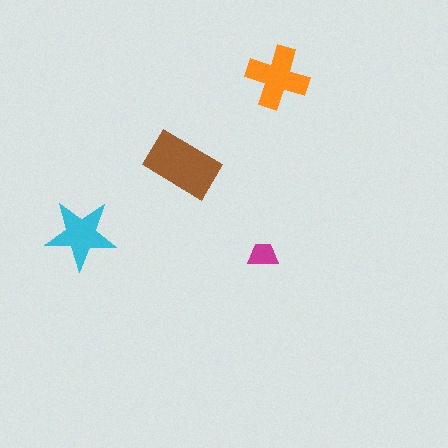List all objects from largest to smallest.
The brown rectangle, the orange cross, the cyan star, the magenta trapezoid.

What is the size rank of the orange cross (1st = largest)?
2nd.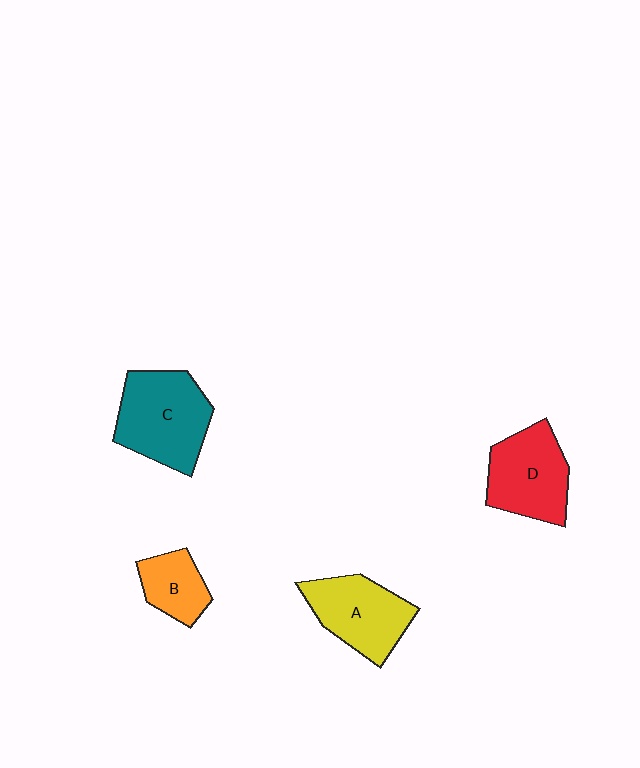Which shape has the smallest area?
Shape B (orange).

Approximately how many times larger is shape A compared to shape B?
Approximately 1.7 times.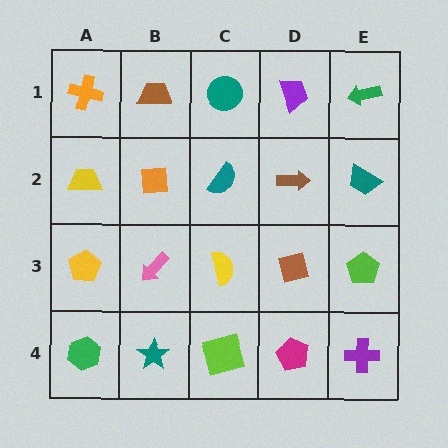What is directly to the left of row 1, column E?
A purple trapezoid.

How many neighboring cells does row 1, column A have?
2.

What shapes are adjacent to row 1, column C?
A teal semicircle (row 2, column C), a brown trapezoid (row 1, column B), a purple trapezoid (row 1, column D).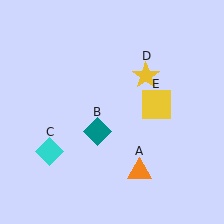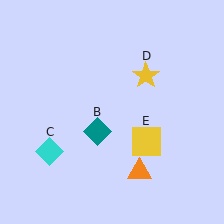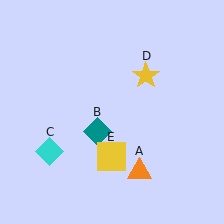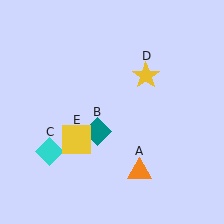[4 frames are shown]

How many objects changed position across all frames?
1 object changed position: yellow square (object E).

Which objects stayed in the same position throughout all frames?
Orange triangle (object A) and teal diamond (object B) and cyan diamond (object C) and yellow star (object D) remained stationary.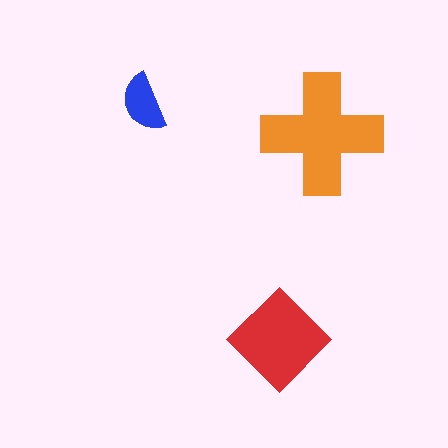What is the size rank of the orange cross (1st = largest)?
1st.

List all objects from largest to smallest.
The orange cross, the red diamond, the blue semicircle.